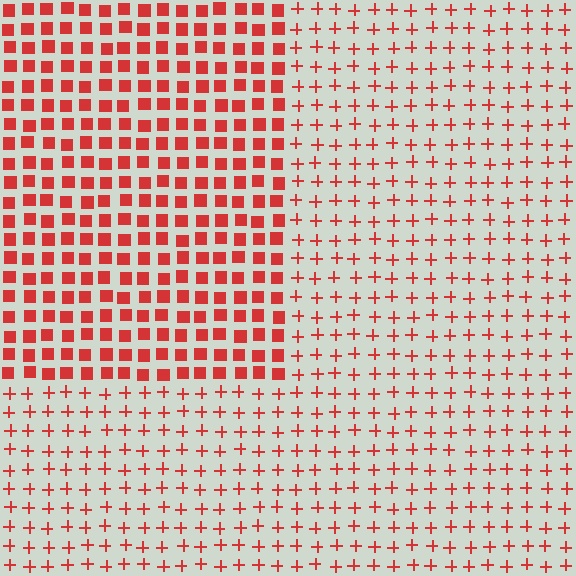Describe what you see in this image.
The image is filled with small red elements arranged in a uniform grid. A rectangle-shaped region contains squares, while the surrounding area contains plus signs. The boundary is defined purely by the change in element shape.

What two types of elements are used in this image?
The image uses squares inside the rectangle region and plus signs outside it.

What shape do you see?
I see a rectangle.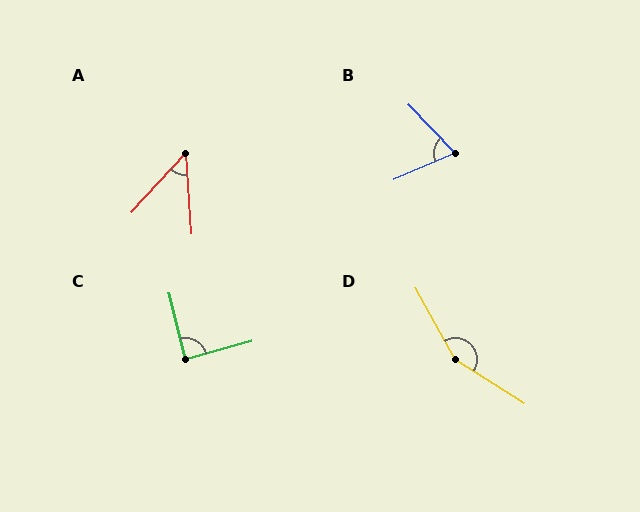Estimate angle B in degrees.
Approximately 70 degrees.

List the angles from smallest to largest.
A (47°), B (70°), C (88°), D (152°).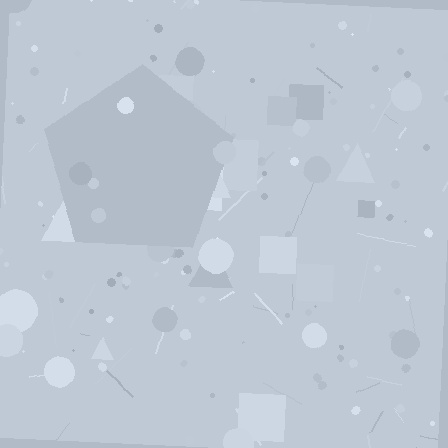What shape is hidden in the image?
A pentagon is hidden in the image.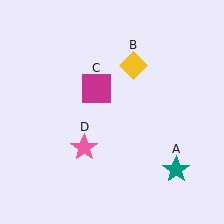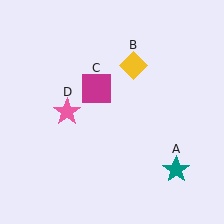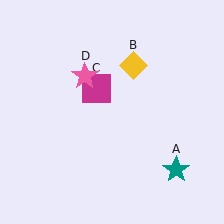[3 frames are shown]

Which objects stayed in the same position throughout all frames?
Teal star (object A) and yellow diamond (object B) and magenta square (object C) remained stationary.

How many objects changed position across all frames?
1 object changed position: pink star (object D).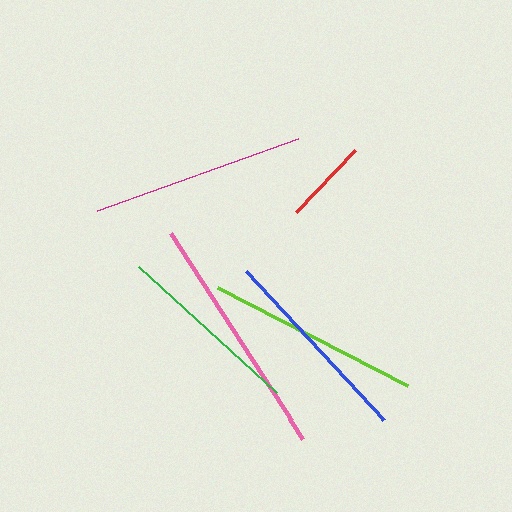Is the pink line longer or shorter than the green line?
The pink line is longer than the green line.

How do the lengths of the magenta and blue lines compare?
The magenta and blue lines are approximately the same length.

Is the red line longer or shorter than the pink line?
The pink line is longer than the red line.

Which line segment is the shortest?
The red line is the shortest at approximately 85 pixels.